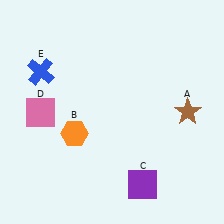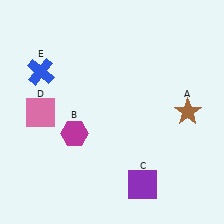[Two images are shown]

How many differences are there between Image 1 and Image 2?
There is 1 difference between the two images.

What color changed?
The hexagon (B) changed from orange in Image 1 to magenta in Image 2.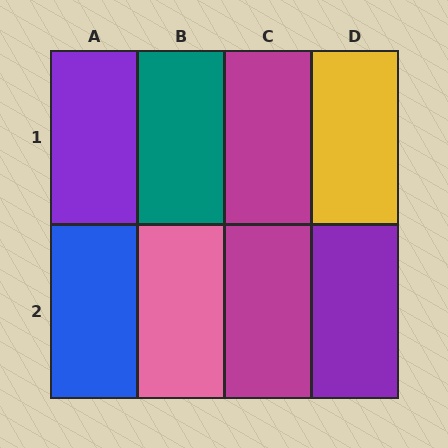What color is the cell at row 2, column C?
Magenta.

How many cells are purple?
2 cells are purple.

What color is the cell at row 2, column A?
Blue.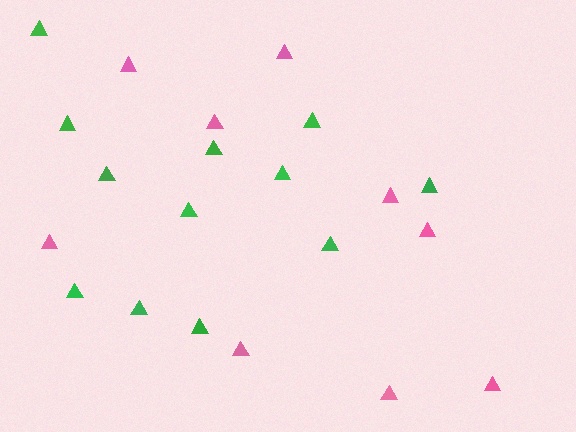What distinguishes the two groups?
There are 2 groups: one group of green triangles (12) and one group of pink triangles (9).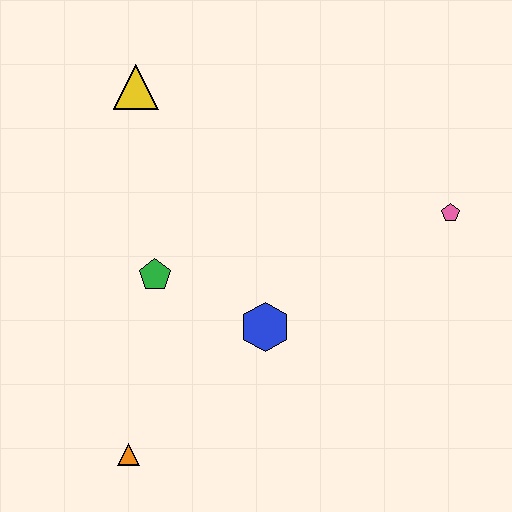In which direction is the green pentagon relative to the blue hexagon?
The green pentagon is to the left of the blue hexagon.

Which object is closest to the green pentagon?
The blue hexagon is closest to the green pentagon.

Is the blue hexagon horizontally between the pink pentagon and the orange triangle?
Yes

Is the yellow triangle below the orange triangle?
No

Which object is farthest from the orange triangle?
The pink pentagon is farthest from the orange triangle.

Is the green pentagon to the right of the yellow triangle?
Yes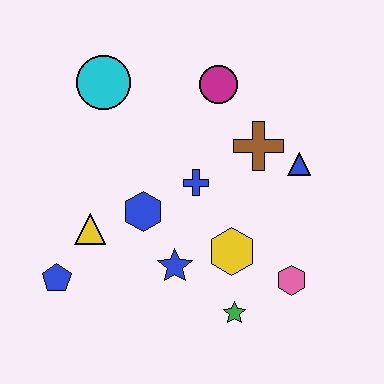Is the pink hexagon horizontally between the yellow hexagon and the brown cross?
No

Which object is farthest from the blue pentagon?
The blue triangle is farthest from the blue pentagon.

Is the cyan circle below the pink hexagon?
No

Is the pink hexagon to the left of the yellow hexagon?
No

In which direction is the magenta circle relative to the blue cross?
The magenta circle is above the blue cross.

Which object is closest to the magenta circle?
The brown cross is closest to the magenta circle.